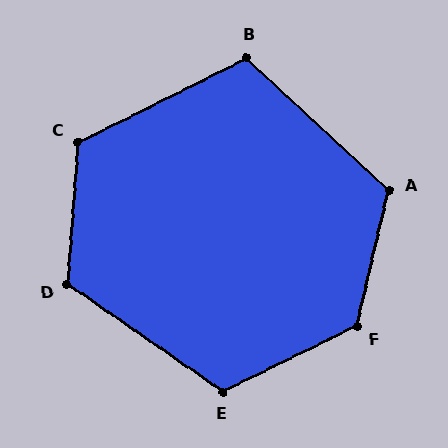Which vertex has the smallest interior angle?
B, at approximately 110 degrees.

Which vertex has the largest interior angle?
F, at approximately 129 degrees.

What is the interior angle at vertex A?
Approximately 120 degrees (obtuse).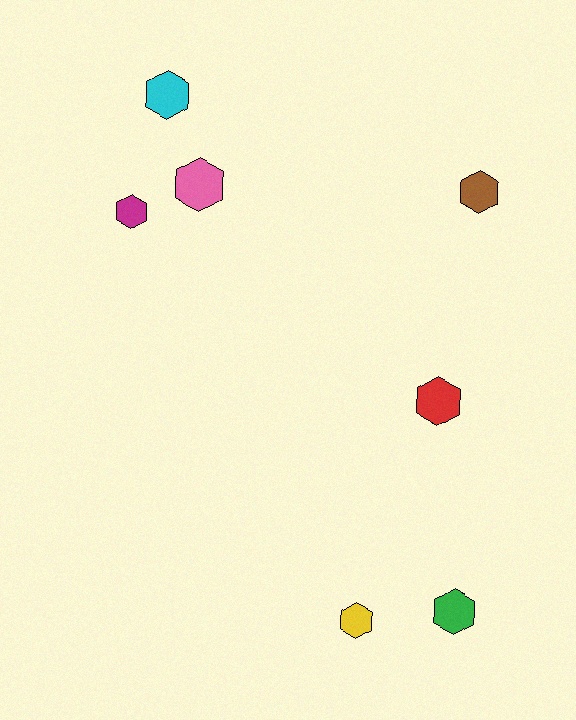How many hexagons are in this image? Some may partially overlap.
There are 7 hexagons.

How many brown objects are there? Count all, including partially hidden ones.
There is 1 brown object.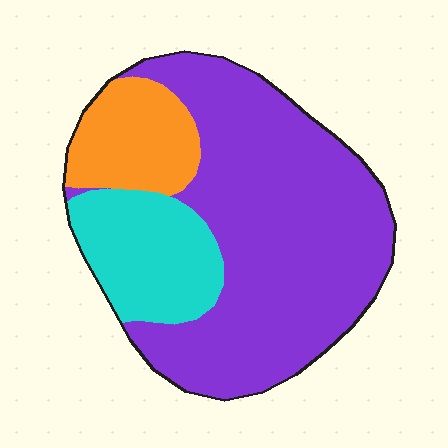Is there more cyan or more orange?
Cyan.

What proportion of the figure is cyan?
Cyan takes up about one fifth (1/5) of the figure.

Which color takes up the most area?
Purple, at roughly 65%.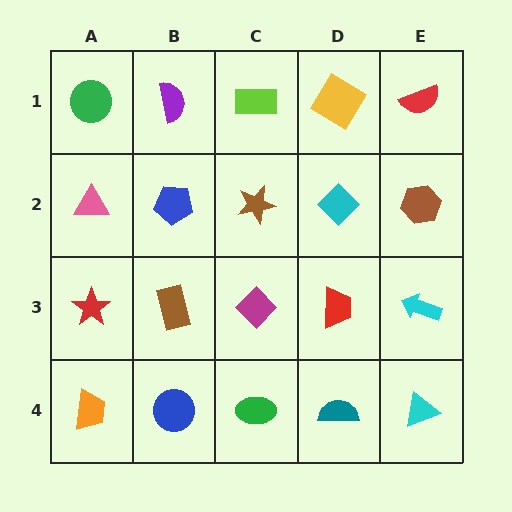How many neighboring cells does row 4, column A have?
2.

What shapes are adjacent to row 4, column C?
A magenta diamond (row 3, column C), a blue circle (row 4, column B), a teal semicircle (row 4, column D).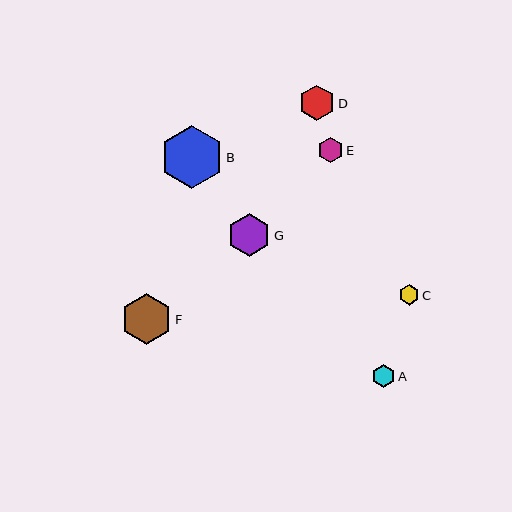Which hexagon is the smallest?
Hexagon C is the smallest with a size of approximately 20 pixels.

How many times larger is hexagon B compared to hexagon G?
Hexagon B is approximately 1.5 times the size of hexagon G.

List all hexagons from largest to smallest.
From largest to smallest: B, F, G, D, E, A, C.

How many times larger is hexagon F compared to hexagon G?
Hexagon F is approximately 1.2 times the size of hexagon G.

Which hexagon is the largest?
Hexagon B is the largest with a size of approximately 63 pixels.